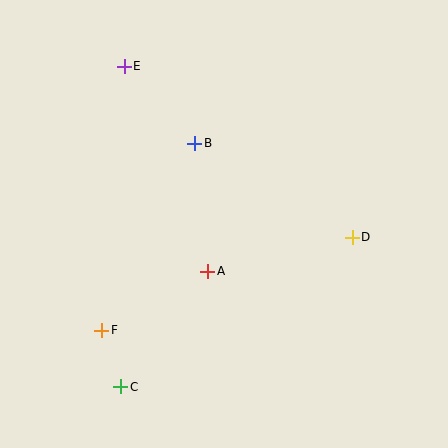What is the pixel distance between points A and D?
The distance between A and D is 148 pixels.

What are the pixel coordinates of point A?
Point A is at (208, 271).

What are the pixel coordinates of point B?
Point B is at (195, 143).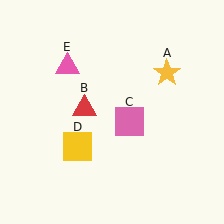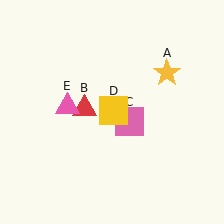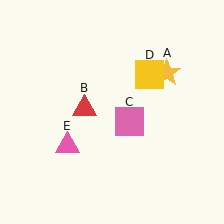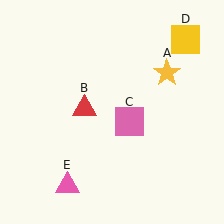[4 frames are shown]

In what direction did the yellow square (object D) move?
The yellow square (object D) moved up and to the right.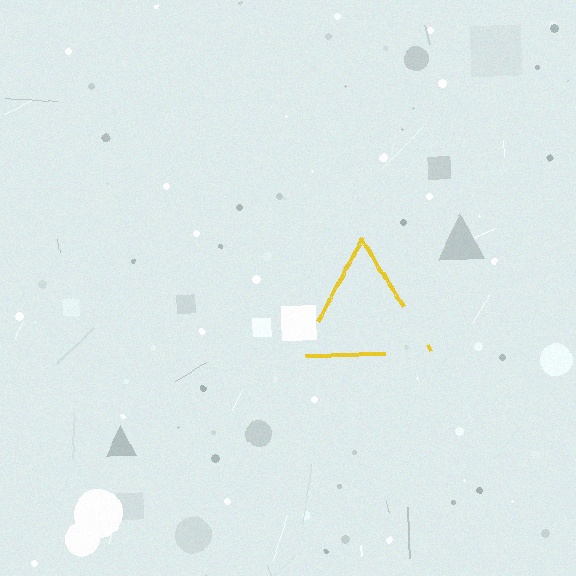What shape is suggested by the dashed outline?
The dashed outline suggests a triangle.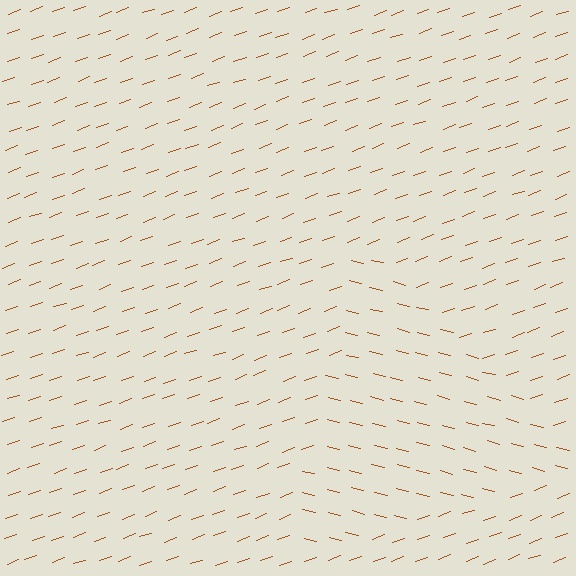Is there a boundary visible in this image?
Yes, there is a texture boundary formed by a change in line orientation.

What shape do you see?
I see a triangle.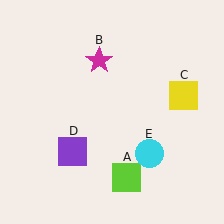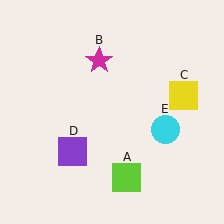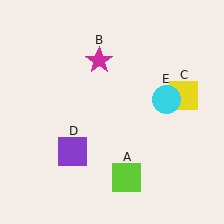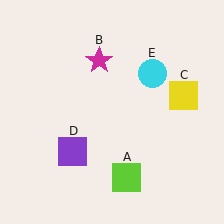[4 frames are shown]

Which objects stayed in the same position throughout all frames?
Lime square (object A) and magenta star (object B) and yellow square (object C) and purple square (object D) remained stationary.